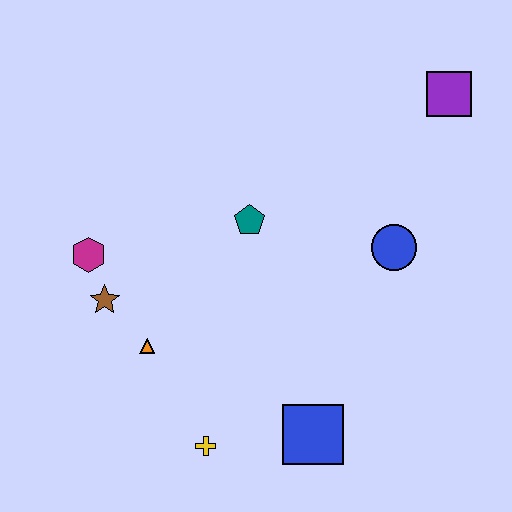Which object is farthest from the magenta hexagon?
The purple square is farthest from the magenta hexagon.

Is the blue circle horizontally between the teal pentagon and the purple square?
Yes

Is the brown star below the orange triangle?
No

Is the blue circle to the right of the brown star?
Yes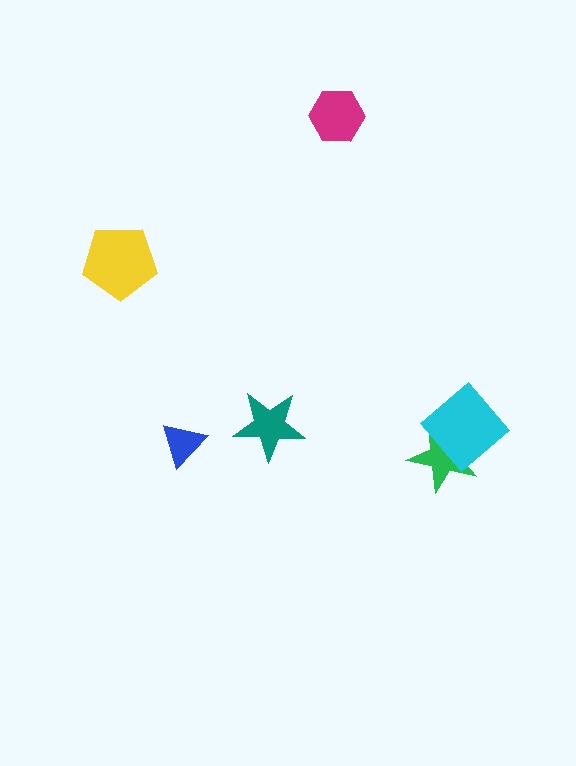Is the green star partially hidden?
Yes, it is partially covered by another shape.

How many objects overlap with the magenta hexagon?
0 objects overlap with the magenta hexagon.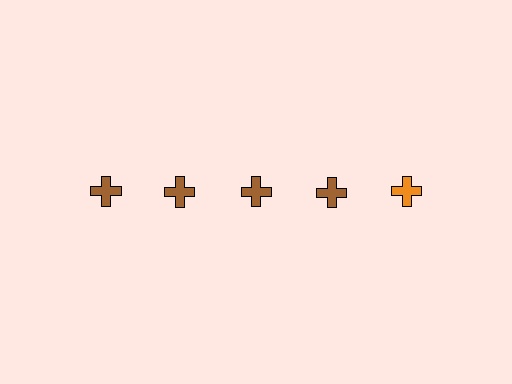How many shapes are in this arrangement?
There are 5 shapes arranged in a grid pattern.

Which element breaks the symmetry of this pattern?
The orange cross in the top row, rightmost column breaks the symmetry. All other shapes are brown crosses.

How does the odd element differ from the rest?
It has a different color: orange instead of brown.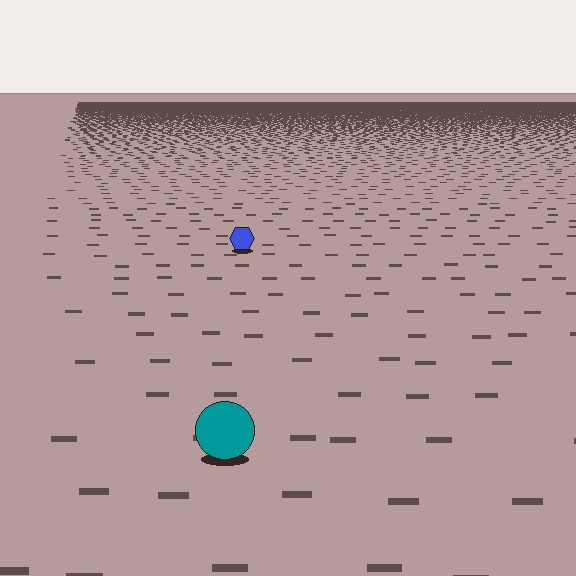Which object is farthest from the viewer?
The blue hexagon is farthest from the viewer. It appears smaller and the ground texture around it is denser.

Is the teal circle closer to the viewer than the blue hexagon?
Yes. The teal circle is closer — you can tell from the texture gradient: the ground texture is coarser near it.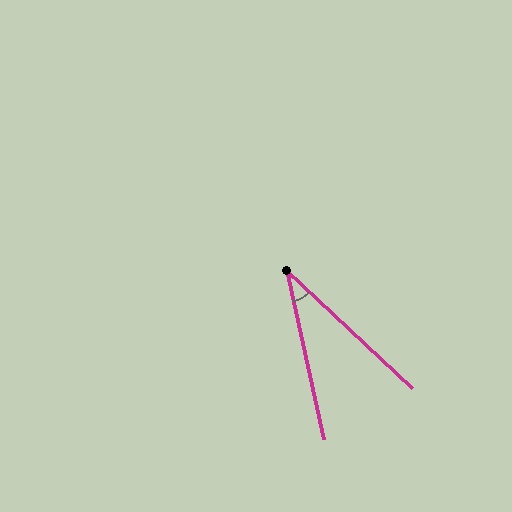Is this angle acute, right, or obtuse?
It is acute.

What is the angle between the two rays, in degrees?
Approximately 35 degrees.